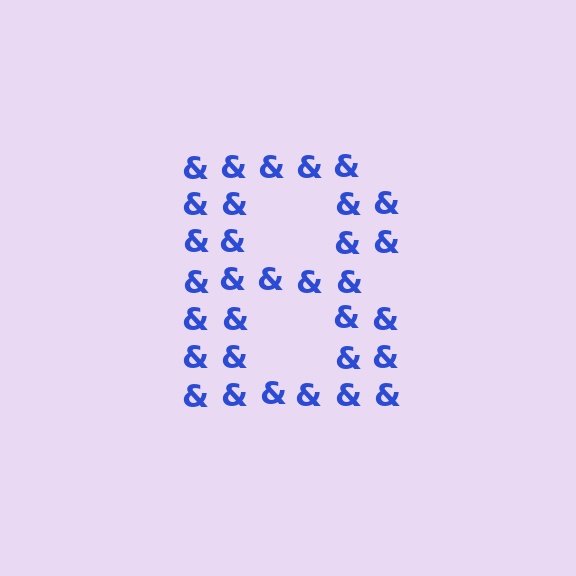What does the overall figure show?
The overall figure shows the letter B.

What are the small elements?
The small elements are ampersands.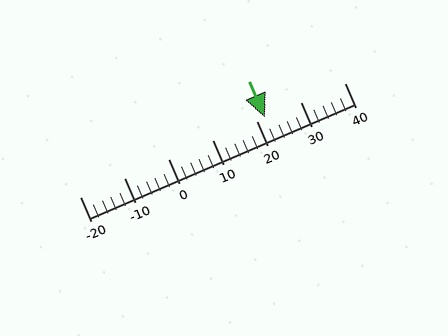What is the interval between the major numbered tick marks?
The major tick marks are spaced 10 units apart.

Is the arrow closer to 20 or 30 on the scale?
The arrow is closer to 20.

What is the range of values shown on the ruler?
The ruler shows values from -20 to 40.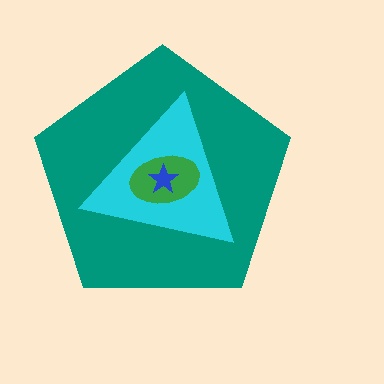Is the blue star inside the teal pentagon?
Yes.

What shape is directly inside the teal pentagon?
The cyan triangle.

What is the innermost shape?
The blue star.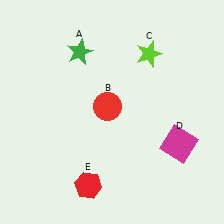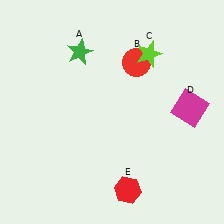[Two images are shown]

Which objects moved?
The objects that moved are: the red circle (B), the magenta square (D), the red hexagon (E).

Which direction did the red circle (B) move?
The red circle (B) moved up.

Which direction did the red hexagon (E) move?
The red hexagon (E) moved right.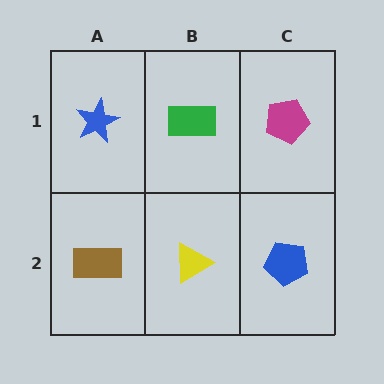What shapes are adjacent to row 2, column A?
A blue star (row 1, column A), a yellow triangle (row 2, column B).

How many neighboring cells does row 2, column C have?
2.